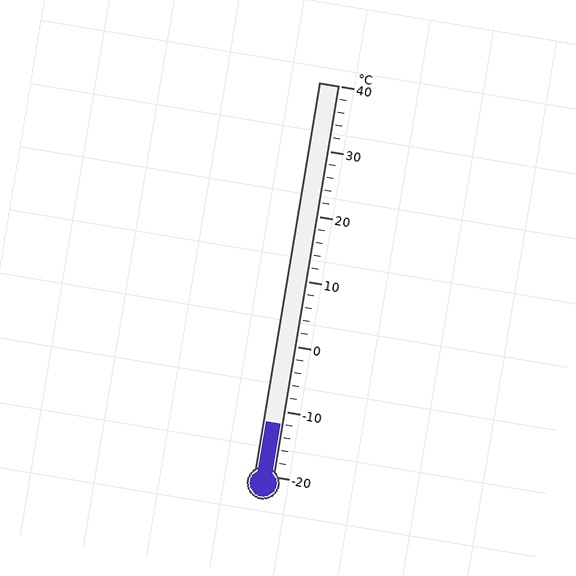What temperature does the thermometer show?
The thermometer shows approximately -12°C.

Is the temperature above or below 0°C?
The temperature is below 0°C.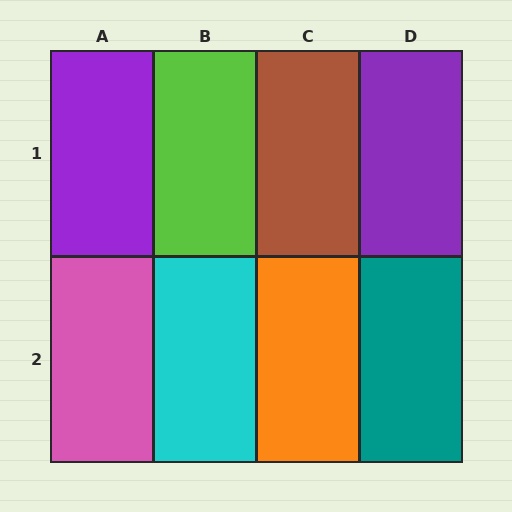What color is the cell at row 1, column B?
Lime.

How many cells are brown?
1 cell is brown.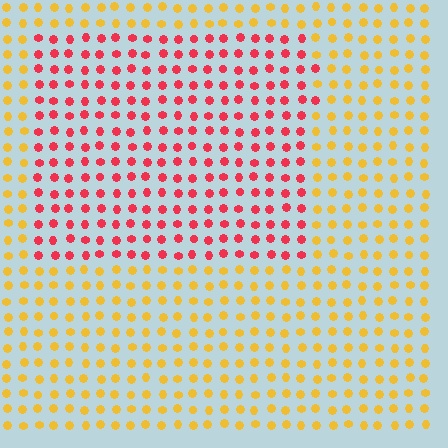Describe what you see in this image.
The image is filled with small yellow elements in a uniform arrangement. A rectangle-shaped region is visible where the elements are tinted to a slightly different hue, forming a subtle color boundary.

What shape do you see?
I see a rectangle.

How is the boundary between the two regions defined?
The boundary is defined purely by a slight shift in hue (about 53 degrees). Spacing, size, and orientation are identical on both sides.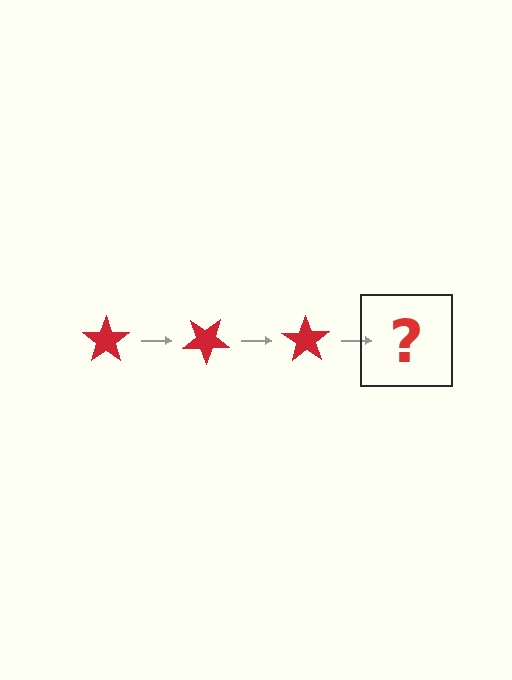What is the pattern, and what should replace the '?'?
The pattern is that the star rotates 35 degrees each step. The '?' should be a red star rotated 105 degrees.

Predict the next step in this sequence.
The next step is a red star rotated 105 degrees.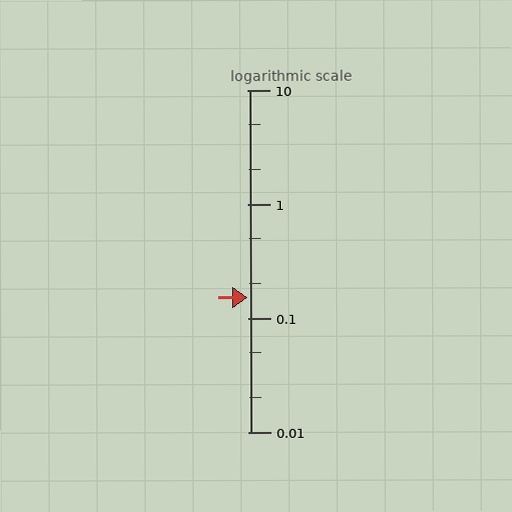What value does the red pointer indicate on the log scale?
The pointer indicates approximately 0.15.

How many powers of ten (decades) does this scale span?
The scale spans 3 decades, from 0.01 to 10.